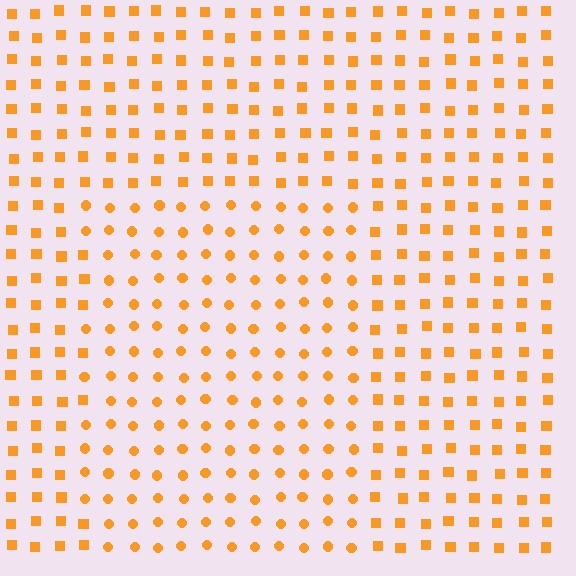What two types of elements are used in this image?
The image uses circles inside the rectangle region and squares outside it.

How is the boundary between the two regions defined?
The boundary is defined by a change in element shape: circles inside vs. squares outside. All elements share the same color and spacing.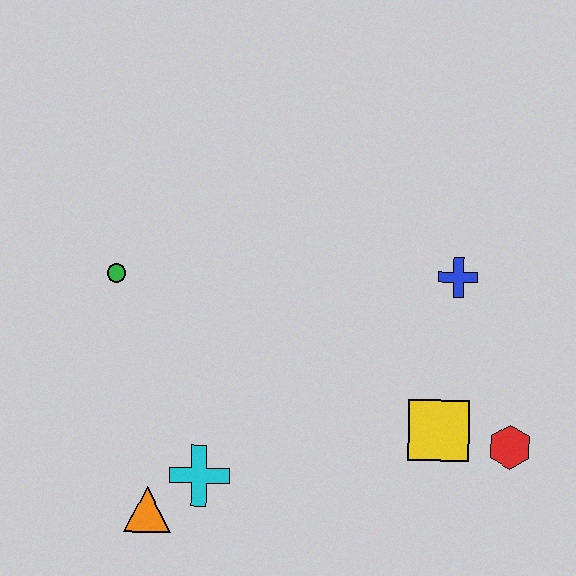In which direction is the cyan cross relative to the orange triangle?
The cyan cross is to the right of the orange triangle.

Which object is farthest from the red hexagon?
The green circle is farthest from the red hexagon.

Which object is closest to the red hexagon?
The yellow square is closest to the red hexagon.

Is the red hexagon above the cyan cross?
Yes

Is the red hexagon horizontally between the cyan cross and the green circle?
No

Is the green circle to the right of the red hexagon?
No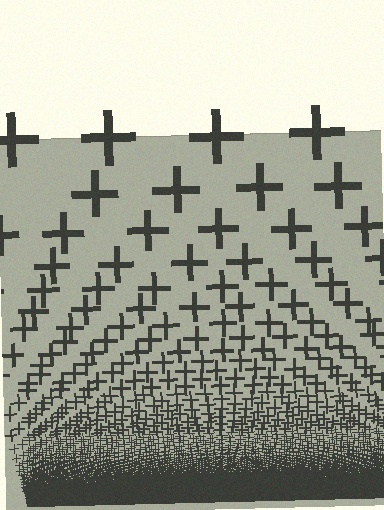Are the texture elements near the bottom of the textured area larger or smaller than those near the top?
Smaller. The gradient is inverted — elements near the bottom are smaller and denser.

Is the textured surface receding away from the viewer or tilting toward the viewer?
The surface appears to tilt toward the viewer. Texture elements get larger and sparser toward the top.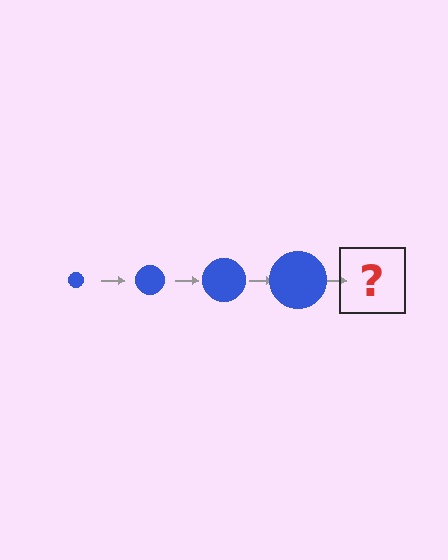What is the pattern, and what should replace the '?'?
The pattern is that the circle gets progressively larger each step. The '?' should be a blue circle, larger than the previous one.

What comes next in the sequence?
The next element should be a blue circle, larger than the previous one.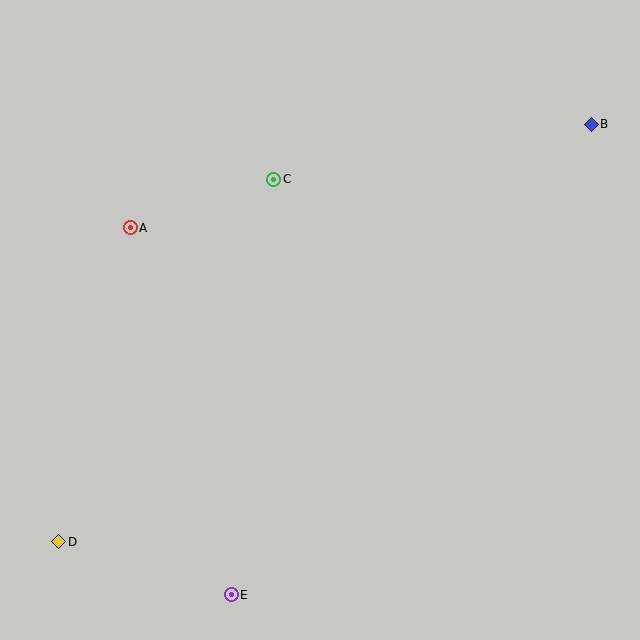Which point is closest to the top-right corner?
Point B is closest to the top-right corner.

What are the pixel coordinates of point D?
Point D is at (59, 542).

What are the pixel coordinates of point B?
Point B is at (591, 124).